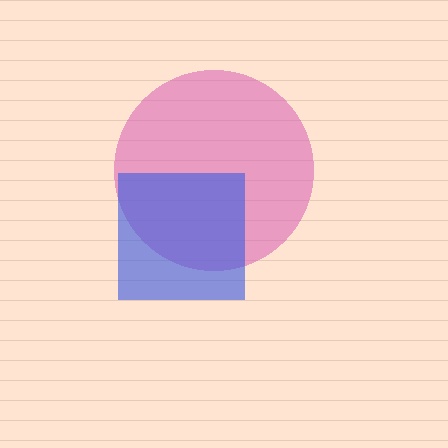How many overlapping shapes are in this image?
There are 2 overlapping shapes in the image.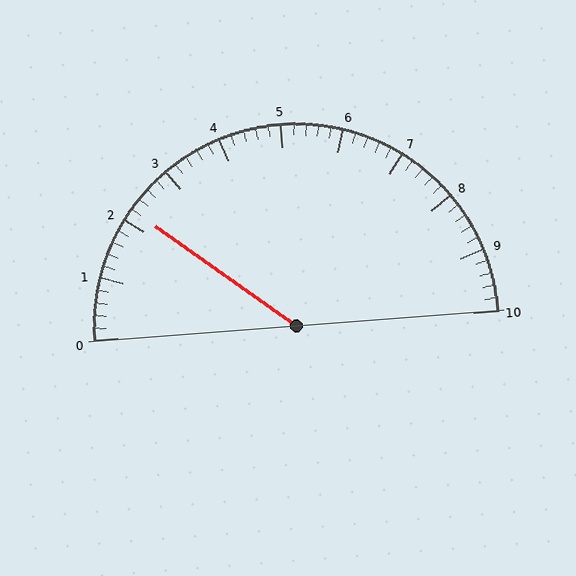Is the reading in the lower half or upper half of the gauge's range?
The reading is in the lower half of the range (0 to 10).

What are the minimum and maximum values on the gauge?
The gauge ranges from 0 to 10.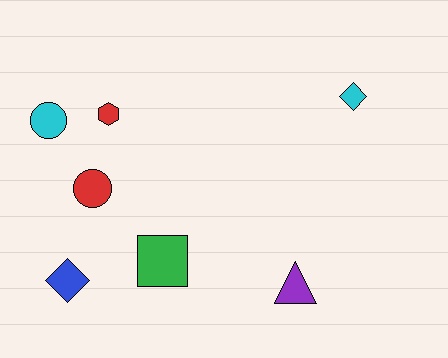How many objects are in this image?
There are 7 objects.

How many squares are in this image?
There is 1 square.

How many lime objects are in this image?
There are no lime objects.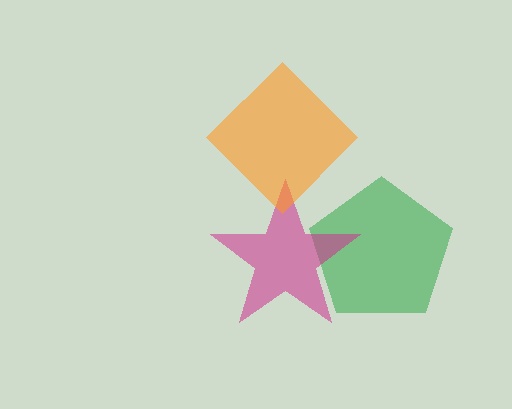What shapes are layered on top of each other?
The layered shapes are: a green pentagon, a magenta star, an orange diamond.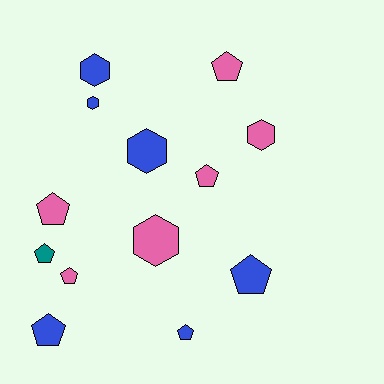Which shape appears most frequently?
Pentagon, with 8 objects.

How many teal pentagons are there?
There is 1 teal pentagon.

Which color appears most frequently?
Blue, with 6 objects.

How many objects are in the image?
There are 13 objects.